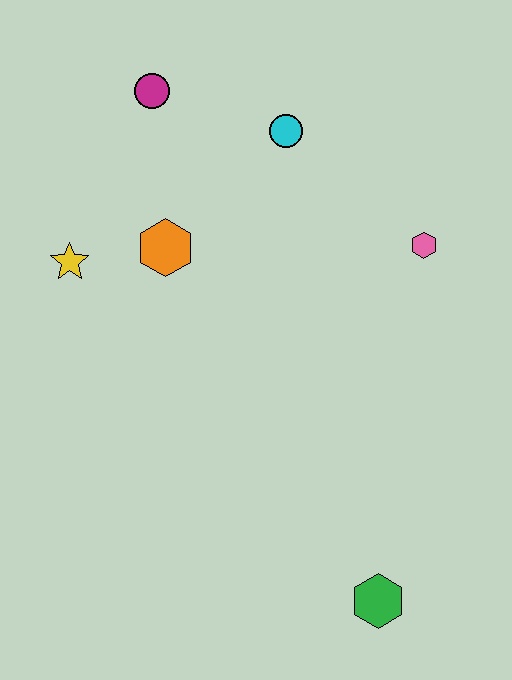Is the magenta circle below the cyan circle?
No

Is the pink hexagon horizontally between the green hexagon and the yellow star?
No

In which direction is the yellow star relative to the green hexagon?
The yellow star is above the green hexagon.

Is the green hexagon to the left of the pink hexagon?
Yes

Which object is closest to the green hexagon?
The pink hexagon is closest to the green hexagon.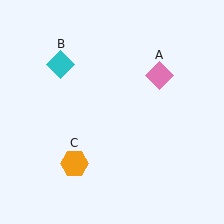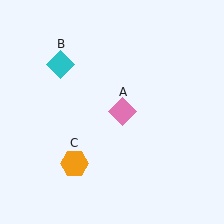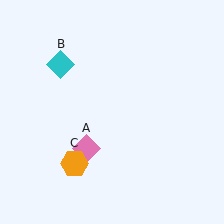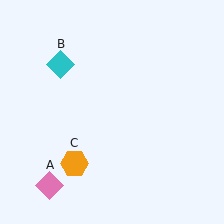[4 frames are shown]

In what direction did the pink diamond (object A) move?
The pink diamond (object A) moved down and to the left.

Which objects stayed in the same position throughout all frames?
Cyan diamond (object B) and orange hexagon (object C) remained stationary.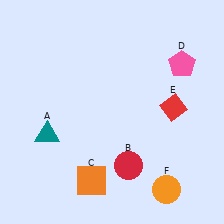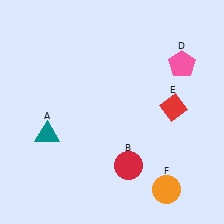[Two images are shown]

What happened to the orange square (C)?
The orange square (C) was removed in Image 2. It was in the bottom-left area of Image 1.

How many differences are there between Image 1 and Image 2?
There is 1 difference between the two images.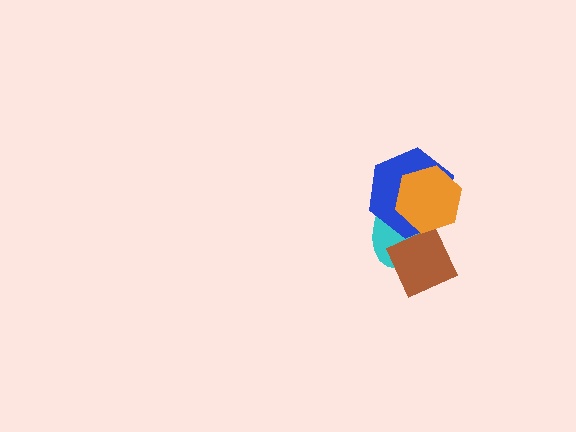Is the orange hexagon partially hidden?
No, no other shape covers it.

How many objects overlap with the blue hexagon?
3 objects overlap with the blue hexagon.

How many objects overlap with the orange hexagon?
3 objects overlap with the orange hexagon.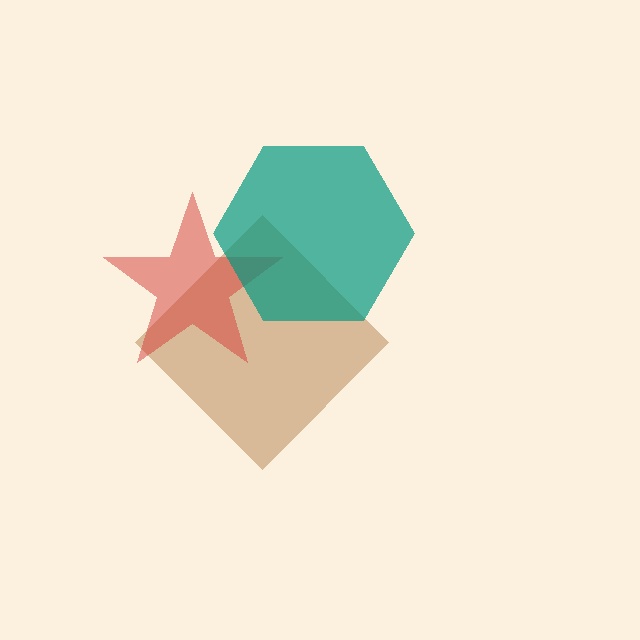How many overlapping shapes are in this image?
There are 3 overlapping shapes in the image.